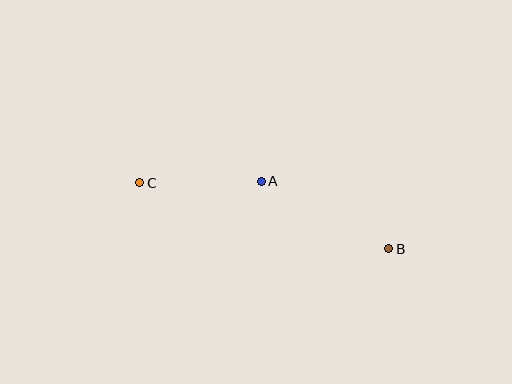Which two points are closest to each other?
Points A and C are closest to each other.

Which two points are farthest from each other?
Points B and C are farthest from each other.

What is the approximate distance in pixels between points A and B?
The distance between A and B is approximately 145 pixels.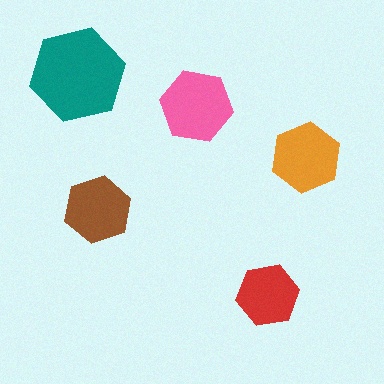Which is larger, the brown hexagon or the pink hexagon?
The pink one.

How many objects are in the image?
There are 5 objects in the image.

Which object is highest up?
The teal hexagon is topmost.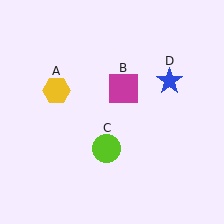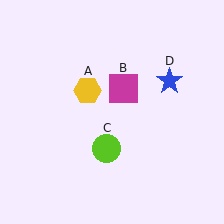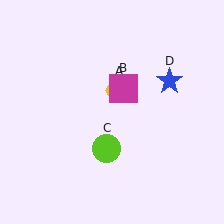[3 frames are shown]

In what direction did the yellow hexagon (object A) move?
The yellow hexagon (object A) moved right.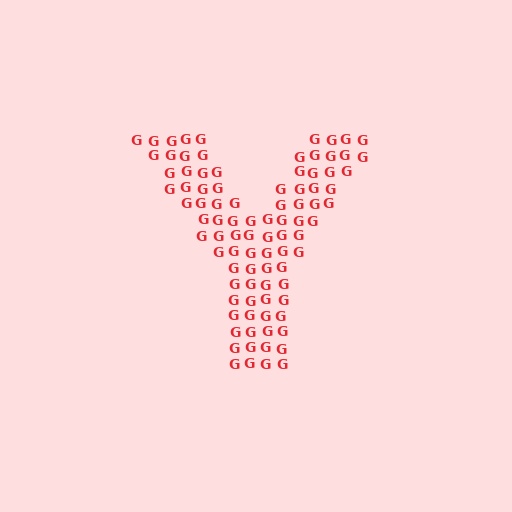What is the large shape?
The large shape is the letter Y.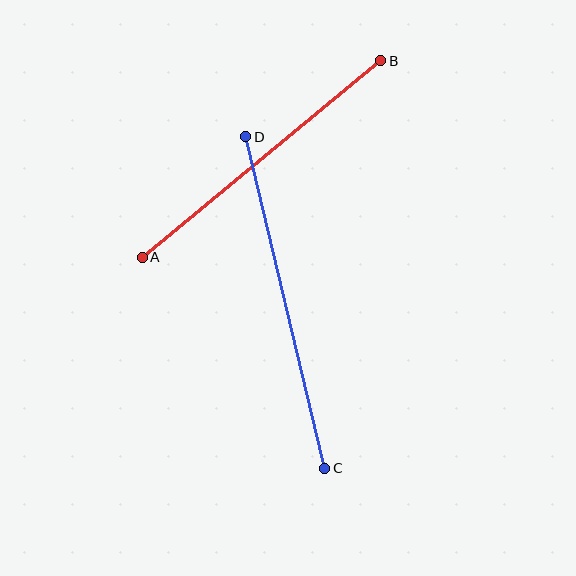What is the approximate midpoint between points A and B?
The midpoint is at approximately (262, 159) pixels.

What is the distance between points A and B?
The distance is approximately 309 pixels.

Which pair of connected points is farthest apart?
Points C and D are farthest apart.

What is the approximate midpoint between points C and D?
The midpoint is at approximately (285, 302) pixels.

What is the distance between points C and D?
The distance is approximately 340 pixels.